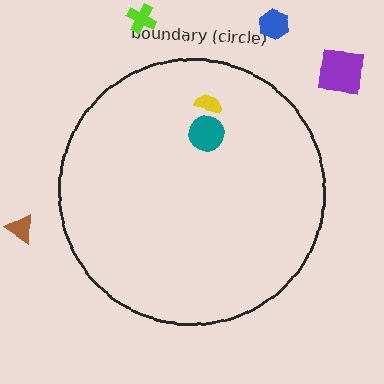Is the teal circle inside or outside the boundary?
Inside.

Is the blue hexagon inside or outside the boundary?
Outside.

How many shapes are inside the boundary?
2 inside, 4 outside.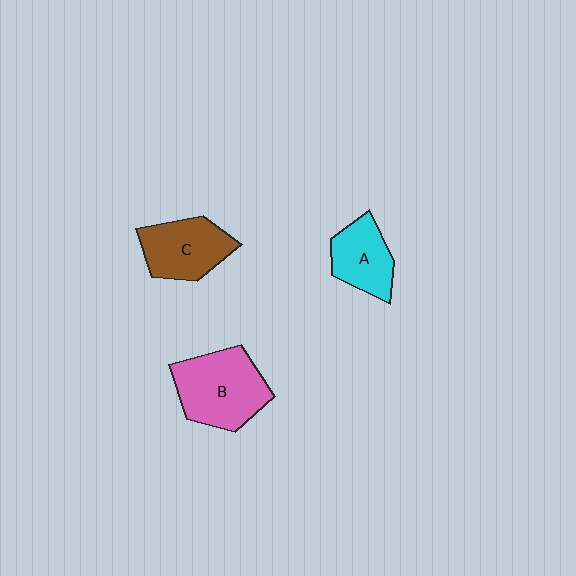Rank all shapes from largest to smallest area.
From largest to smallest: B (pink), C (brown), A (cyan).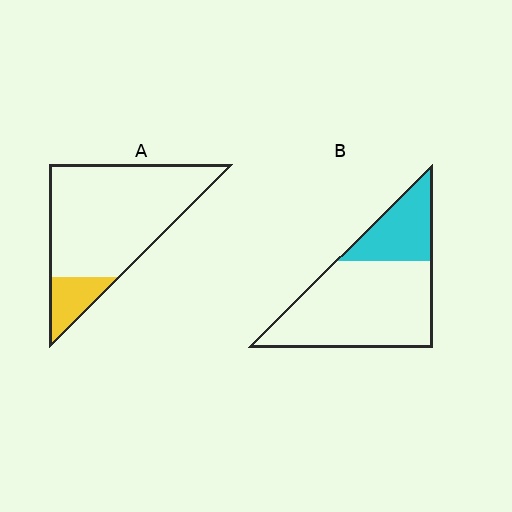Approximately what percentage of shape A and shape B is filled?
A is approximately 15% and B is approximately 30%.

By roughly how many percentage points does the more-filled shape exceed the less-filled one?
By roughly 15 percentage points (B over A).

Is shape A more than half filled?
No.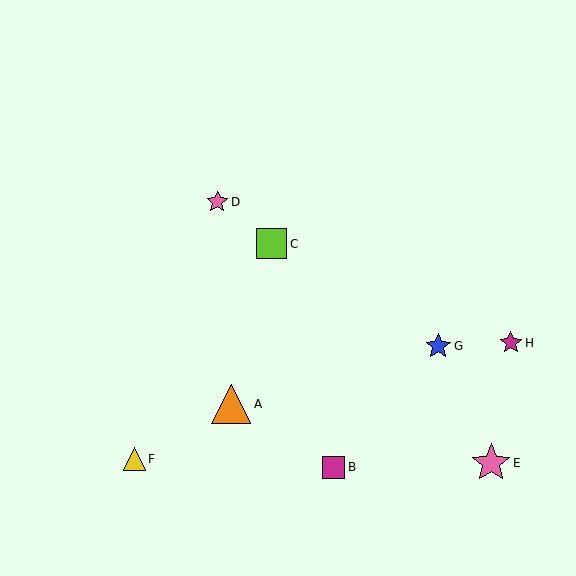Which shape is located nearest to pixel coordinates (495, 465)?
The pink star (labeled E) at (491, 463) is nearest to that location.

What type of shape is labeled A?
Shape A is an orange triangle.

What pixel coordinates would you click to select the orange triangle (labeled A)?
Click at (231, 404) to select the orange triangle A.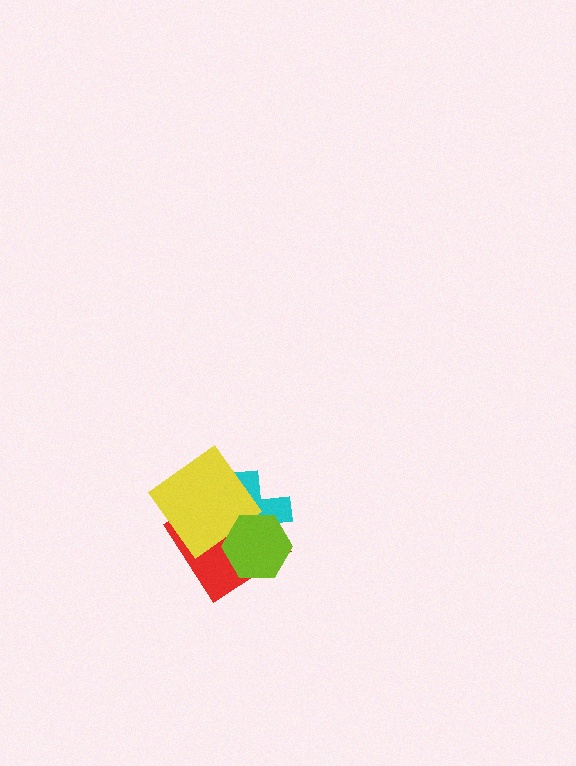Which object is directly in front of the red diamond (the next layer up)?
The cyan cross is directly in front of the red diamond.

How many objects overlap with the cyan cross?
3 objects overlap with the cyan cross.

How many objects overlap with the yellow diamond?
3 objects overlap with the yellow diamond.